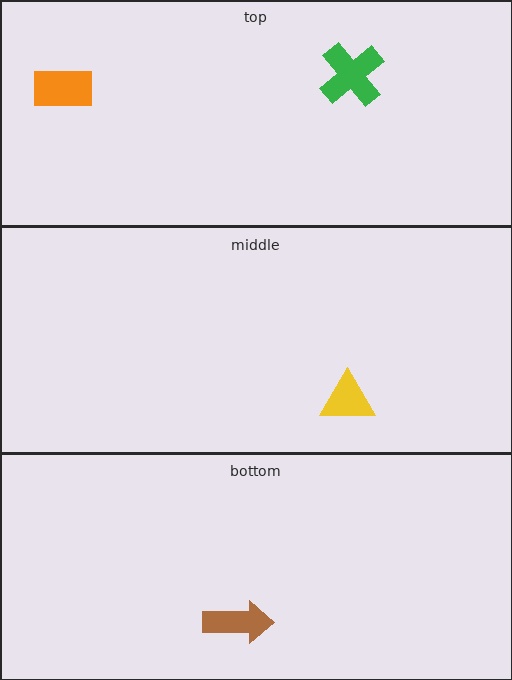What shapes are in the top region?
The orange rectangle, the green cross.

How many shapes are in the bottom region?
1.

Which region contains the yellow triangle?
The middle region.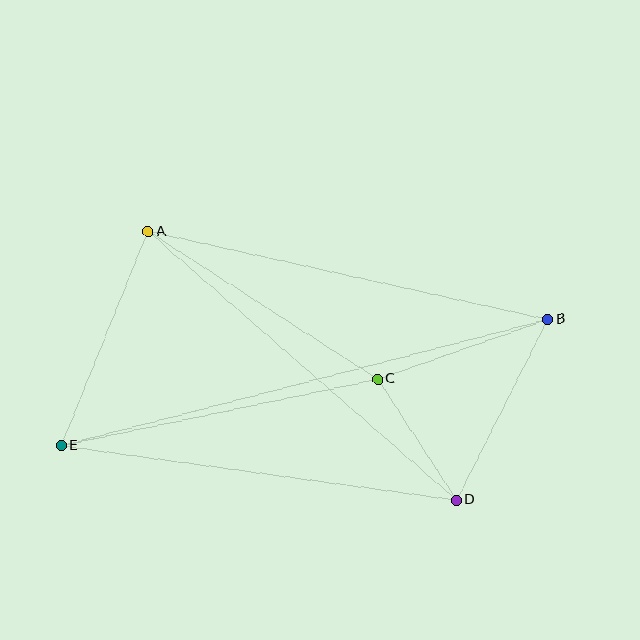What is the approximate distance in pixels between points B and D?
The distance between B and D is approximately 202 pixels.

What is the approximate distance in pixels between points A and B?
The distance between A and B is approximately 409 pixels.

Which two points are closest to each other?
Points C and D are closest to each other.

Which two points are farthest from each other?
Points B and E are farthest from each other.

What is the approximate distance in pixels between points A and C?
The distance between A and C is approximately 272 pixels.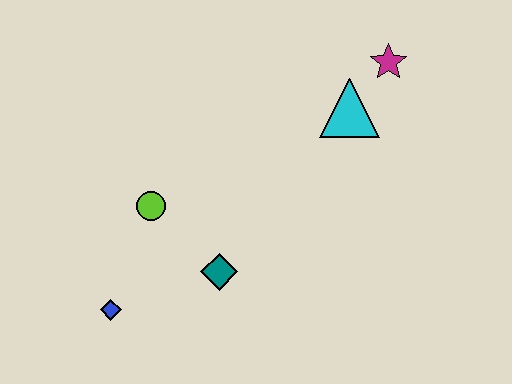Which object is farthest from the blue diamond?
The magenta star is farthest from the blue diamond.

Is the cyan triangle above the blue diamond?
Yes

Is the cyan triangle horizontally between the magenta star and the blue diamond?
Yes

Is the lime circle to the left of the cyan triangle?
Yes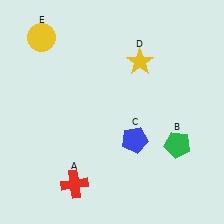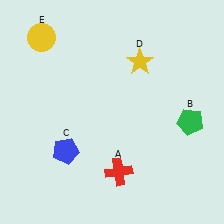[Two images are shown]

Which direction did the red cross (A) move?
The red cross (A) moved right.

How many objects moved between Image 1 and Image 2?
3 objects moved between the two images.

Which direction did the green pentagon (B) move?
The green pentagon (B) moved up.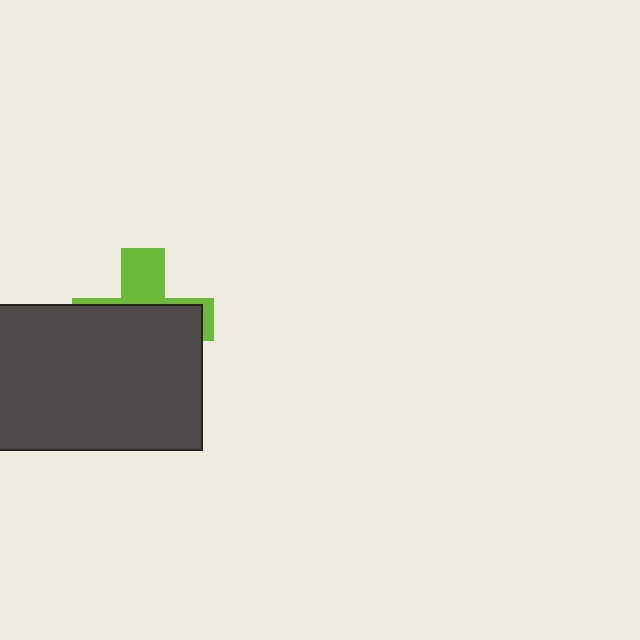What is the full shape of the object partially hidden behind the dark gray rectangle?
The partially hidden object is a lime cross.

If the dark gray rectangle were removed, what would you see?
You would see the complete lime cross.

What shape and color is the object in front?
The object in front is a dark gray rectangle.